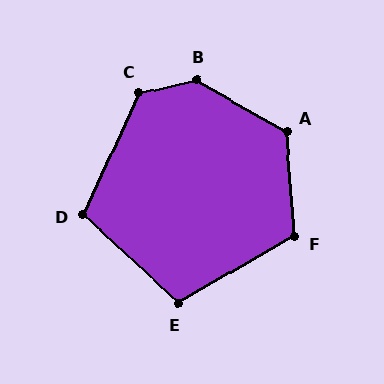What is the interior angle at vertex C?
Approximately 128 degrees (obtuse).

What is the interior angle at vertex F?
Approximately 115 degrees (obtuse).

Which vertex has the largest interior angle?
B, at approximately 137 degrees.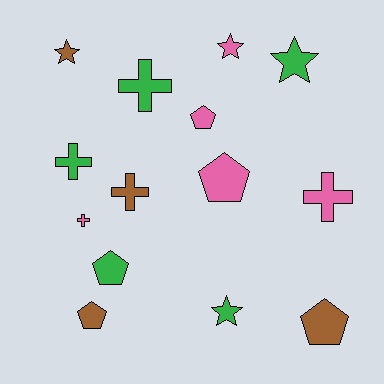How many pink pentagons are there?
There are 2 pink pentagons.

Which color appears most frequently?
Pink, with 5 objects.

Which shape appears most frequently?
Cross, with 5 objects.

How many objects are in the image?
There are 14 objects.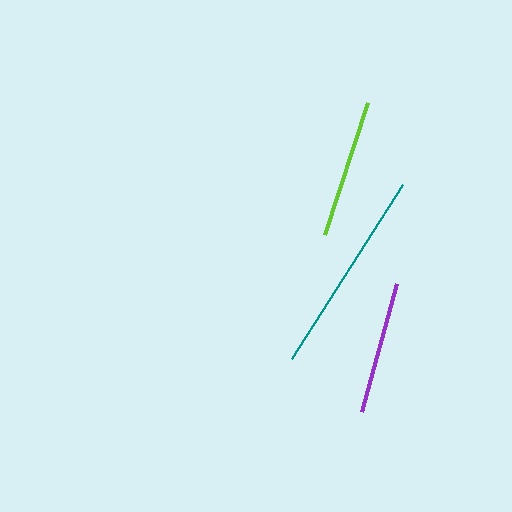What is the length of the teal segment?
The teal segment is approximately 206 pixels long.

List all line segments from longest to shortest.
From longest to shortest: teal, lime, purple.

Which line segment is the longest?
The teal line is the longest at approximately 206 pixels.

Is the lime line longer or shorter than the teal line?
The teal line is longer than the lime line.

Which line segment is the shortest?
The purple line is the shortest at approximately 133 pixels.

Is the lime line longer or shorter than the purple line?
The lime line is longer than the purple line.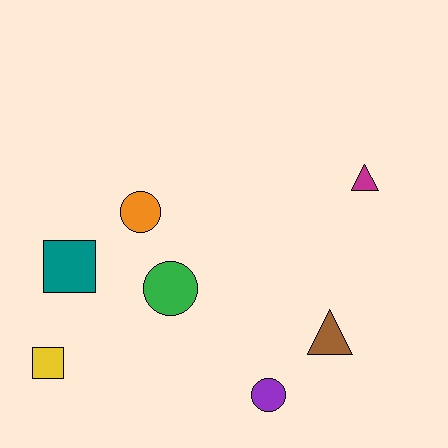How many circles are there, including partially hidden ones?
There are 3 circles.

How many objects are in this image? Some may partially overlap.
There are 7 objects.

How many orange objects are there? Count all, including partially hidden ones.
There is 1 orange object.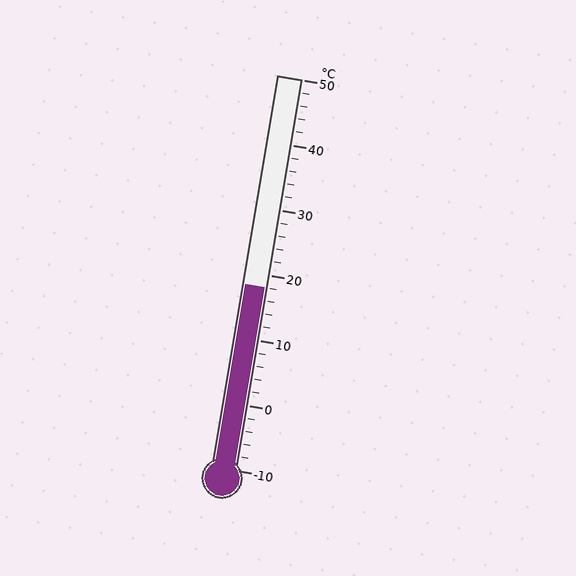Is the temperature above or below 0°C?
The temperature is above 0°C.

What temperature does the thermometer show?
The thermometer shows approximately 18°C.